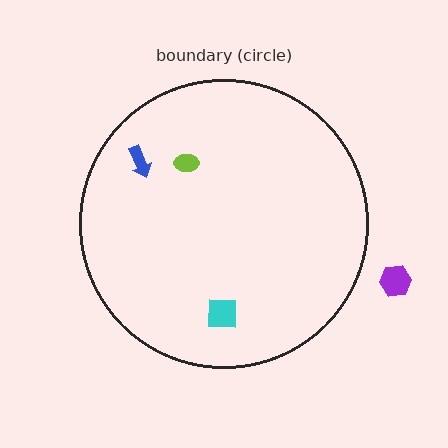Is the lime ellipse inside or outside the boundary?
Inside.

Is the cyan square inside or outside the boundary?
Inside.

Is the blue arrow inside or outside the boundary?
Inside.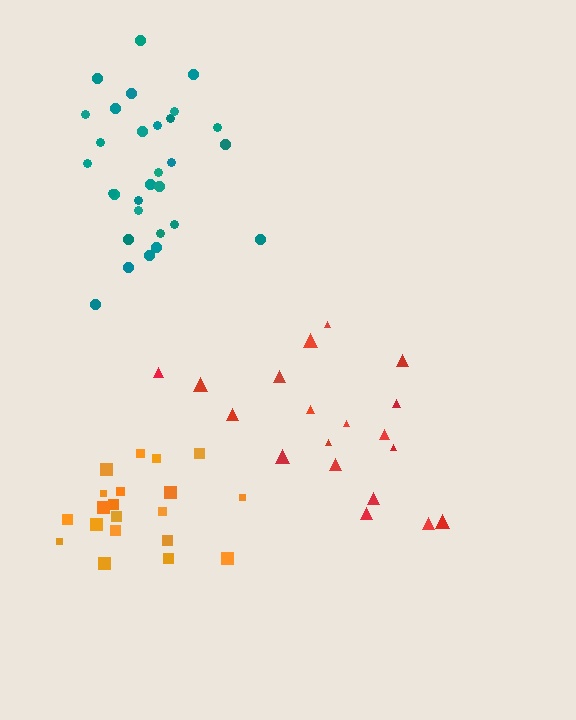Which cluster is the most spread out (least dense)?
Red.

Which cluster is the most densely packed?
Orange.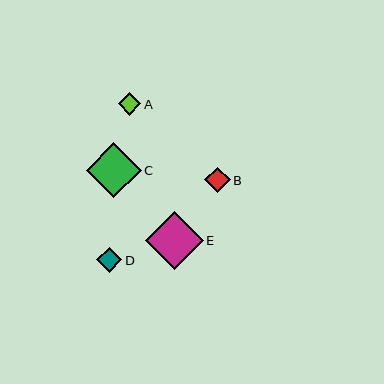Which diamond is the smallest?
Diamond A is the smallest with a size of approximately 23 pixels.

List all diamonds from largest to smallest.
From largest to smallest: E, C, B, D, A.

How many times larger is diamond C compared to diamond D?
Diamond C is approximately 2.2 times the size of diamond D.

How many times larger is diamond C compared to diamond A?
Diamond C is approximately 2.4 times the size of diamond A.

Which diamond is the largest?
Diamond E is the largest with a size of approximately 58 pixels.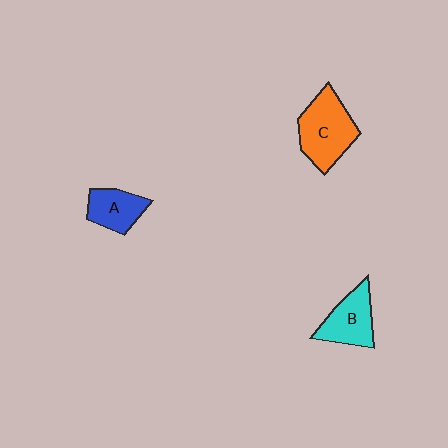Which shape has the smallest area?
Shape A (blue).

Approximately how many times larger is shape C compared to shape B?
Approximately 1.4 times.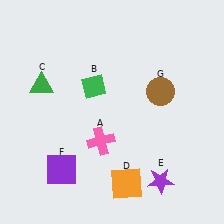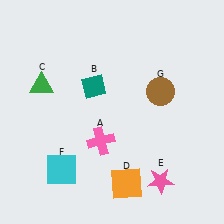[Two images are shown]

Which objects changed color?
B changed from green to teal. E changed from purple to pink. F changed from purple to cyan.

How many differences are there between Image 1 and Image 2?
There are 3 differences between the two images.